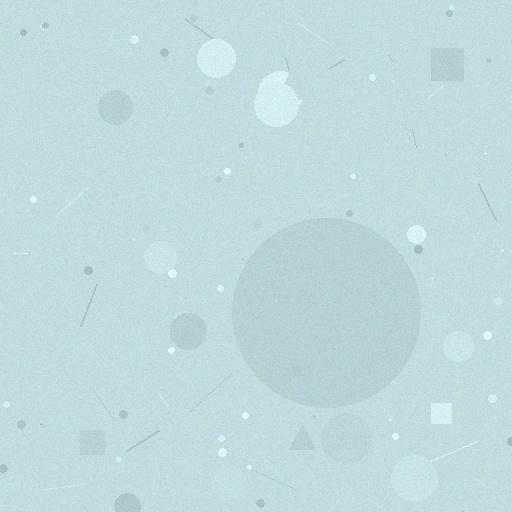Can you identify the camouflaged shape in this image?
The camouflaged shape is a circle.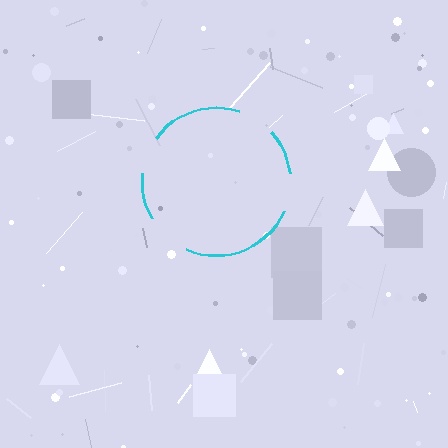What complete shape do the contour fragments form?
The contour fragments form a circle.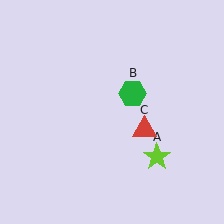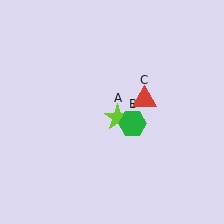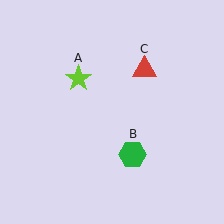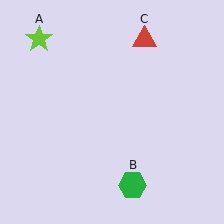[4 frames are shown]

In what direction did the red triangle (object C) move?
The red triangle (object C) moved up.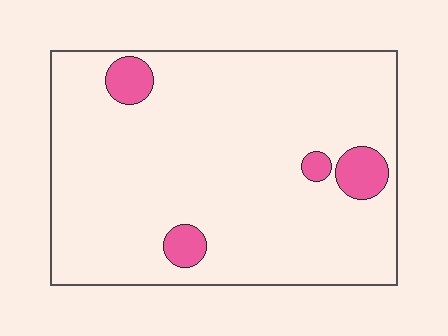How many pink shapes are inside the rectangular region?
4.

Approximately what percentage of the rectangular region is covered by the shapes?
Approximately 10%.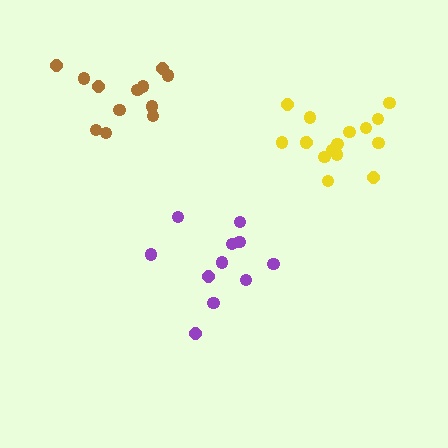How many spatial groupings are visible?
There are 3 spatial groupings.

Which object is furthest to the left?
The brown cluster is leftmost.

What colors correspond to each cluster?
The clusters are colored: brown, yellow, purple.